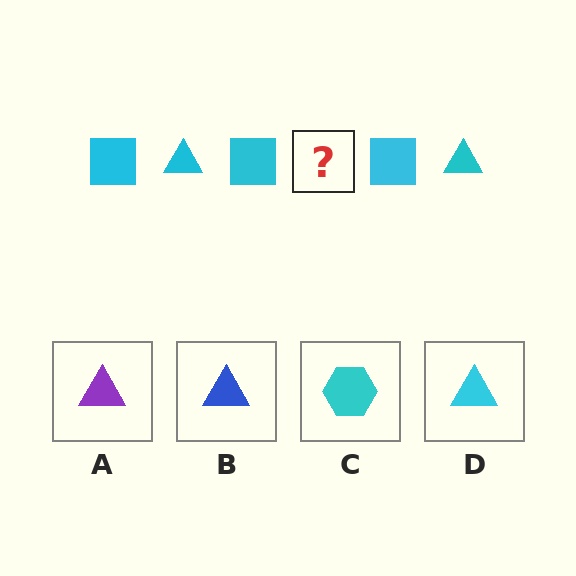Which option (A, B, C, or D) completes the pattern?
D.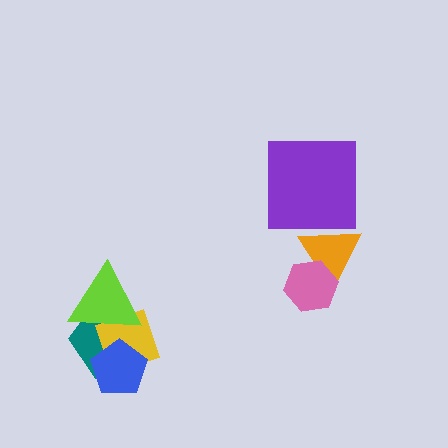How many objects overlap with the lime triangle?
2 objects overlap with the lime triangle.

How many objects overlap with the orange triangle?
2 objects overlap with the orange triangle.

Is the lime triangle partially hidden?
No, no other shape covers it.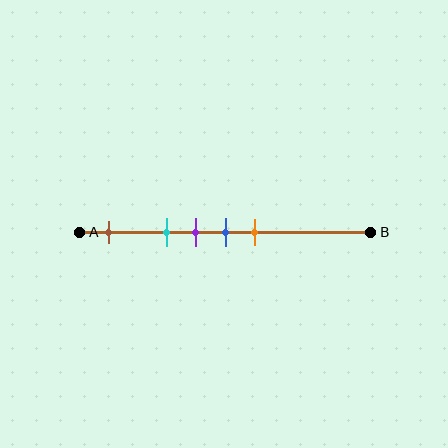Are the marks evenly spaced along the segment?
No, the marks are not evenly spaced.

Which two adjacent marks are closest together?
The purple and blue marks are the closest adjacent pair.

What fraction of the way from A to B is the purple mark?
The purple mark is approximately 40% (0.4) of the way from A to B.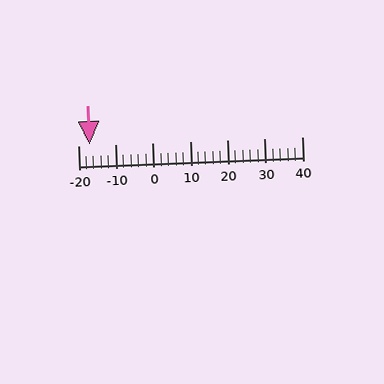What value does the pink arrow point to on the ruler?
The pink arrow points to approximately -17.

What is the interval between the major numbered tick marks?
The major tick marks are spaced 10 units apart.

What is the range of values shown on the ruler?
The ruler shows values from -20 to 40.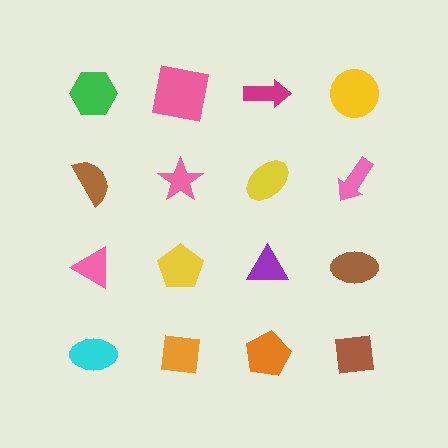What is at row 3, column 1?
A pink triangle.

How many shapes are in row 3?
4 shapes.